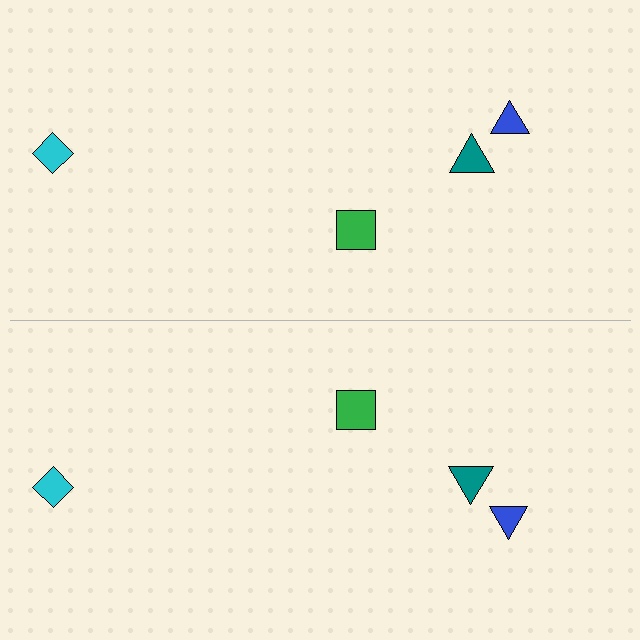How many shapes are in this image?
There are 8 shapes in this image.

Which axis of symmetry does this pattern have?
The pattern has a horizontal axis of symmetry running through the center of the image.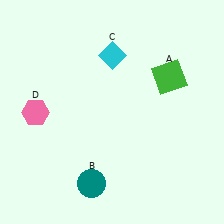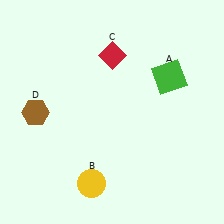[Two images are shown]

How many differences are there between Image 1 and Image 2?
There are 3 differences between the two images.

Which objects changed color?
B changed from teal to yellow. C changed from cyan to red. D changed from pink to brown.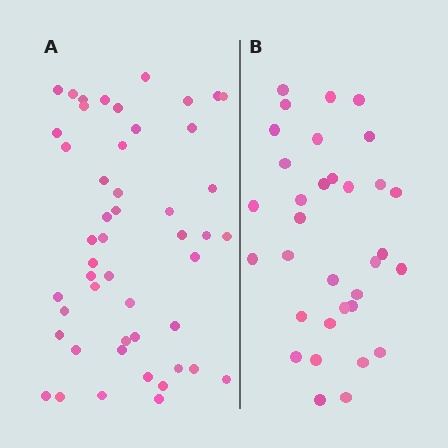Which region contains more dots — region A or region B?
Region A (the left region) has more dots.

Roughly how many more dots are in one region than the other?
Region A has approximately 15 more dots than region B.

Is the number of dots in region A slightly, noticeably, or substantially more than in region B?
Region A has substantially more. The ratio is roughly 1.5 to 1.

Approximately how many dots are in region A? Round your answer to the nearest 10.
About 50 dots. (The exact count is 49, which rounds to 50.)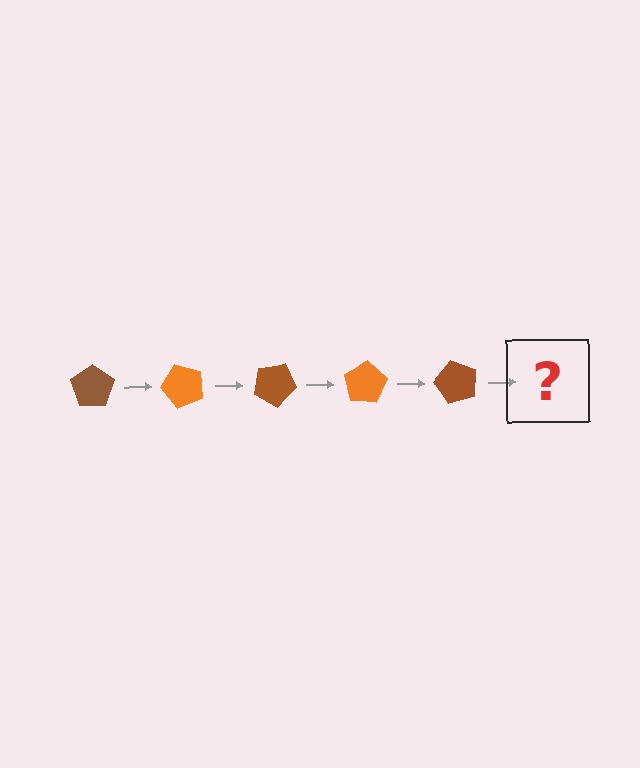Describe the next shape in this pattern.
It should be an orange pentagon, rotated 250 degrees from the start.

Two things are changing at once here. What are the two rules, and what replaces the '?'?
The two rules are that it rotates 50 degrees each step and the color cycles through brown and orange. The '?' should be an orange pentagon, rotated 250 degrees from the start.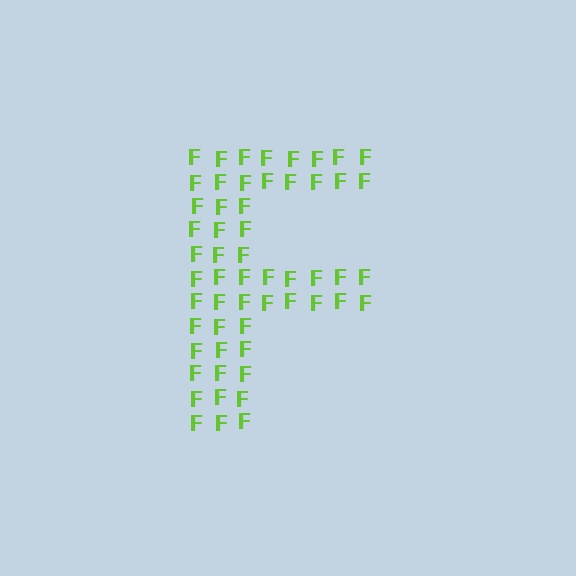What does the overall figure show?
The overall figure shows the letter F.